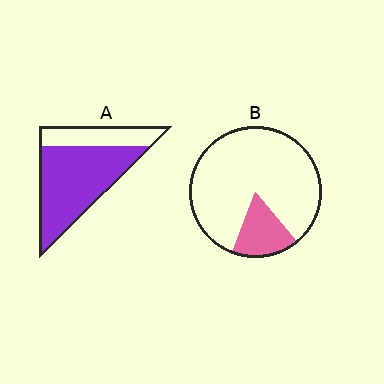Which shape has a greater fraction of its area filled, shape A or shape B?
Shape A.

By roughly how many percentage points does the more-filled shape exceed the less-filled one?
By roughly 55 percentage points (A over B).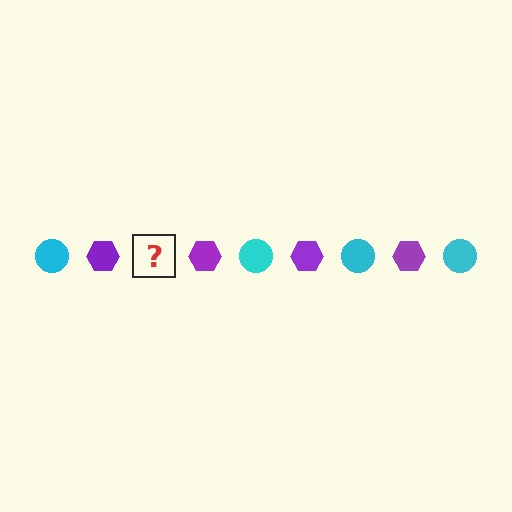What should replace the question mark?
The question mark should be replaced with a cyan circle.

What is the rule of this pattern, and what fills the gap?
The rule is that the pattern alternates between cyan circle and purple hexagon. The gap should be filled with a cyan circle.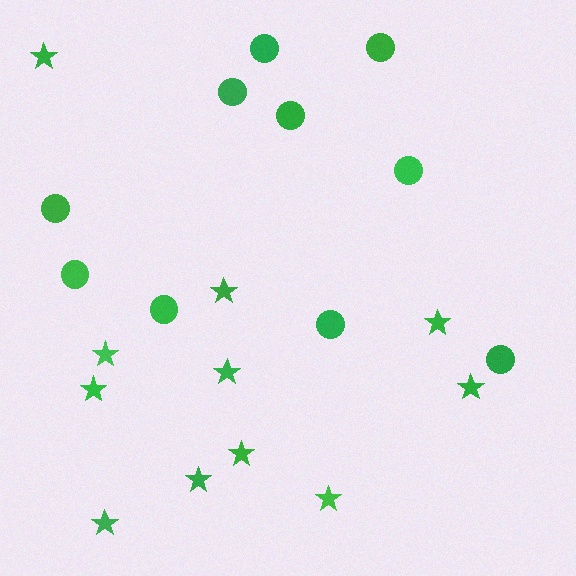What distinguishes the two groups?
There are 2 groups: one group of stars (11) and one group of circles (10).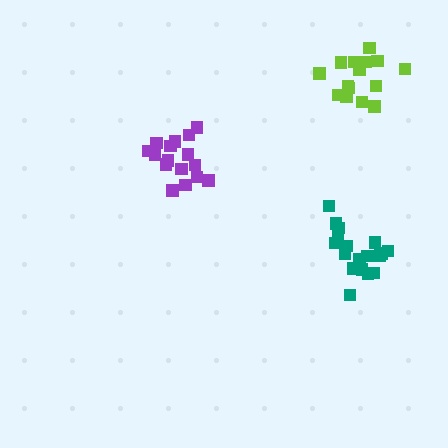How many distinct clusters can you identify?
There are 3 distinct clusters.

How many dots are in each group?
Group 1: 16 dots, Group 2: 15 dots, Group 3: 19 dots (50 total).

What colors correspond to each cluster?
The clusters are colored: purple, lime, teal.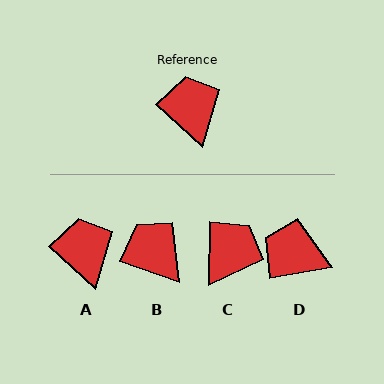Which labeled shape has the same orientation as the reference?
A.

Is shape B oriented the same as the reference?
No, it is off by about 23 degrees.